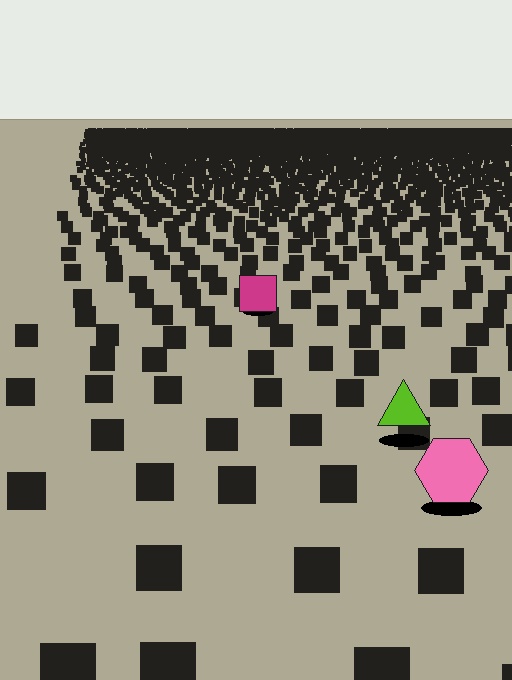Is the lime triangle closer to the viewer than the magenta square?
Yes. The lime triangle is closer — you can tell from the texture gradient: the ground texture is coarser near it.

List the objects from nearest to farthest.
From nearest to farthest: the pink hexagon, the lime triangle, the magenta square.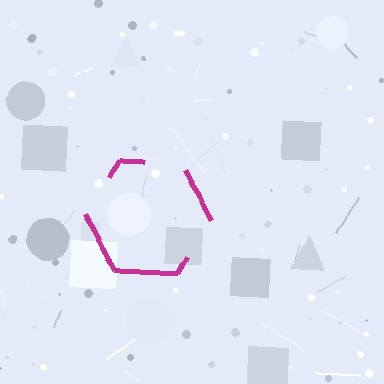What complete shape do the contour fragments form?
The contour fragments form a hexagon.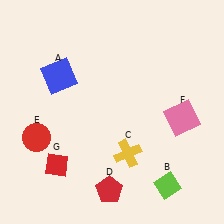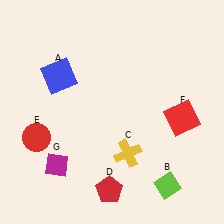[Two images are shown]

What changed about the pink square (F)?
In Image 1, F is pink. In Image 2, it changed to red.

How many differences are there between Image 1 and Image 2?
There are 2 differences between the two images.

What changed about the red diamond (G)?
In Image 1, G is red. In Image 2, it changed to magenta.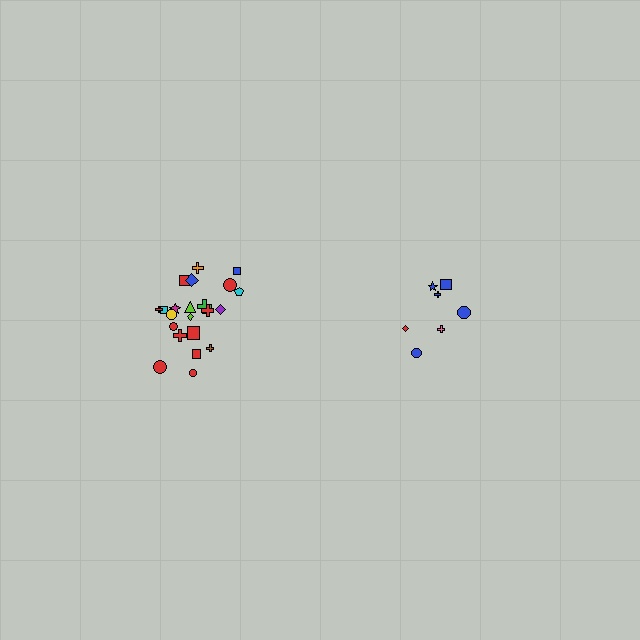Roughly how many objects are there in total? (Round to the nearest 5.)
Roughly 30 objects in total.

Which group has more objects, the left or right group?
The left group.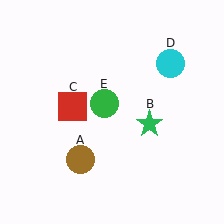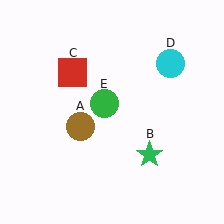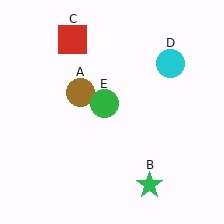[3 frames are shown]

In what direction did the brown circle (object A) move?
The brown circle (object A) moved up.